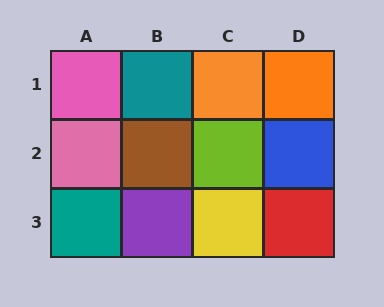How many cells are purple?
1 cell is purple.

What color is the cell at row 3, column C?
Yellow.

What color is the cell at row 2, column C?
Lime.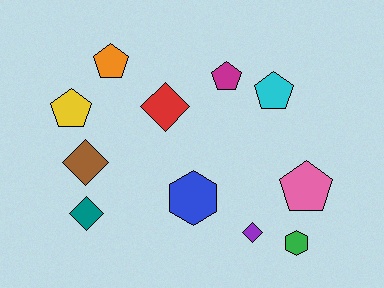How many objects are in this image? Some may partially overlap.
There are 11 objects.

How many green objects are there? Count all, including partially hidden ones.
There is 1 green object.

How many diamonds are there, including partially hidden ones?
There are 4 diamonds.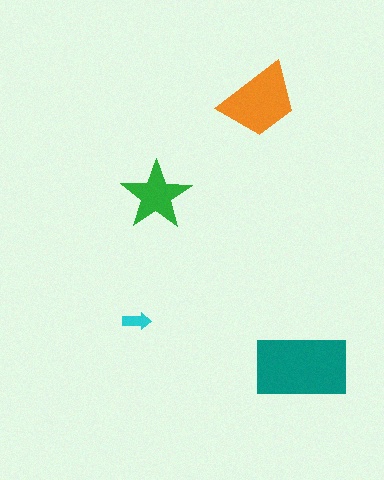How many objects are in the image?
There are 4 objects in the image.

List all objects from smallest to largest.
The cyan arrow, the green star, the orange trapezoid, the teal rectangle.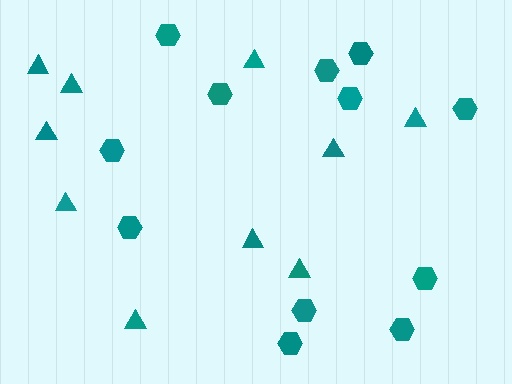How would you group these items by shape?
There are 2 groups: one group of triangles (10) and one group of hexagons (12).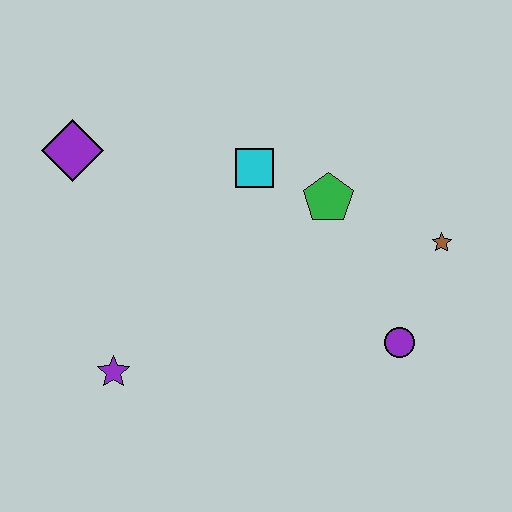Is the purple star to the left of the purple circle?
Yes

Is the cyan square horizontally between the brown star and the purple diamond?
Yes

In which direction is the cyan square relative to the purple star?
The cyan square is above the purple star.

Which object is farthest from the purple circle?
The purple diamond is farthest from the purple circle.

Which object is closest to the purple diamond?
The cyan square is closest to the purple diamond.